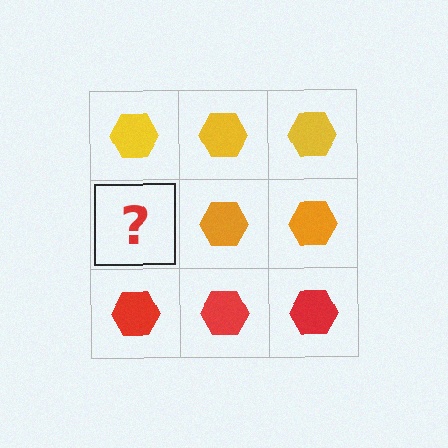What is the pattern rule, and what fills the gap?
The rule is that each row has a consistent color. The gap should be filled with an orange hexagon.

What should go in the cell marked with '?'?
The missing cell should contain an orange hexagon.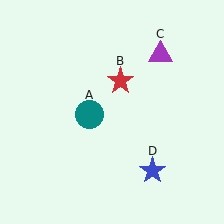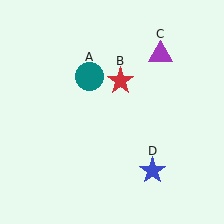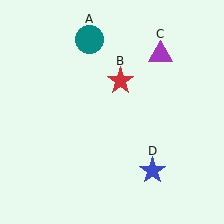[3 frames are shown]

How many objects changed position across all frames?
1 object changed position: teal circle (object A).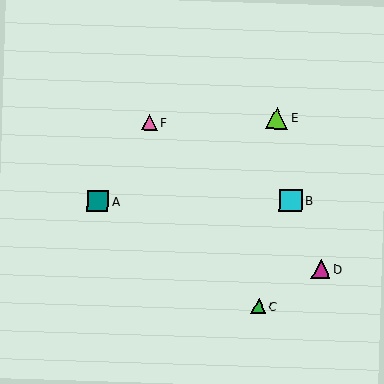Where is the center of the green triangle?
The center of the green triangle is at (259, 306).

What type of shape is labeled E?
Shape E is a lime triangle.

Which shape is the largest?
The cyan square (labeled B) is the largest.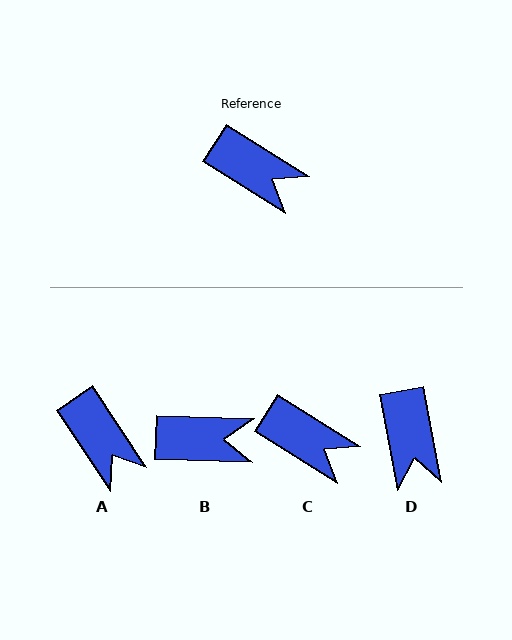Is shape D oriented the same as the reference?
No, it is off by about 47 degrees.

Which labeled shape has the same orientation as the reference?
C.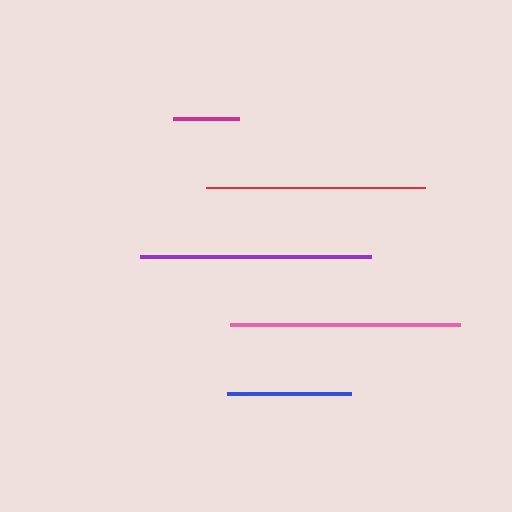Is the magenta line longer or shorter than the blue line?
The blue line is longer than the magenta line.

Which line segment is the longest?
The purple line is the longest at approximately 231 pixels.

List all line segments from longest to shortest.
From longest to shortest: purple, pink, red, blue, magenta.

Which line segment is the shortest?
The magenta line is the shortest at approximately 66 pixels.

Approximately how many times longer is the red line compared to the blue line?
The red line is approximately 1.8 times the length of the blue line.